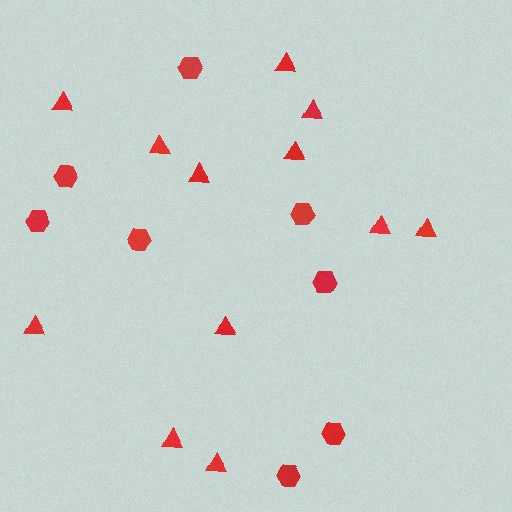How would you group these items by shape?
There are 2 groups: one group of triangles (12) and one group of hexagons (8).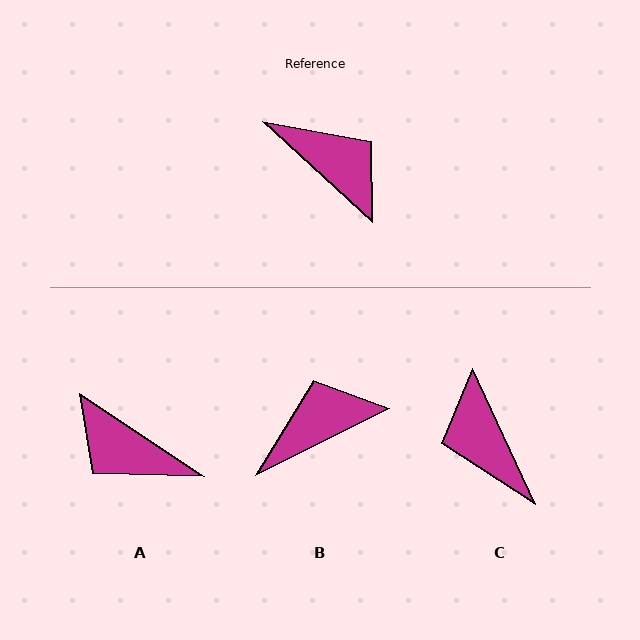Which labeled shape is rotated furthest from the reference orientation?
A, about 171 degrees away.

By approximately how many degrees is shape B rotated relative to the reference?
Approximately 69 degrees counter-clockwise.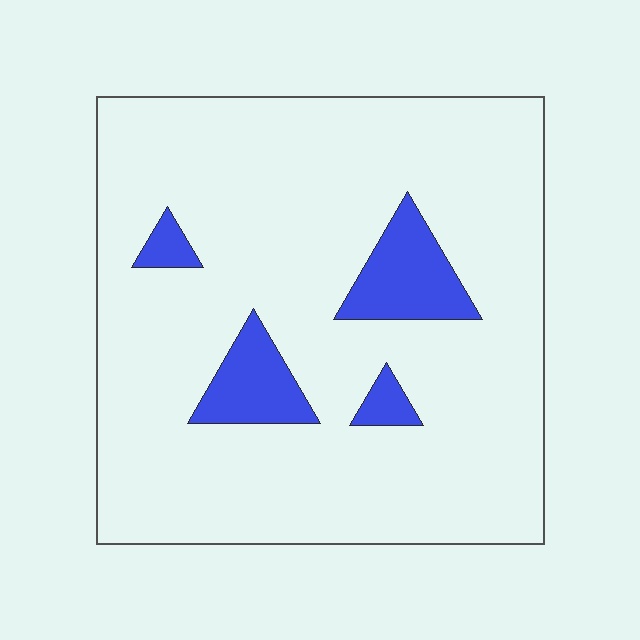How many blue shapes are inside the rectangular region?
4.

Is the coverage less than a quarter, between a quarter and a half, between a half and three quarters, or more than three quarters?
Less than a quarter.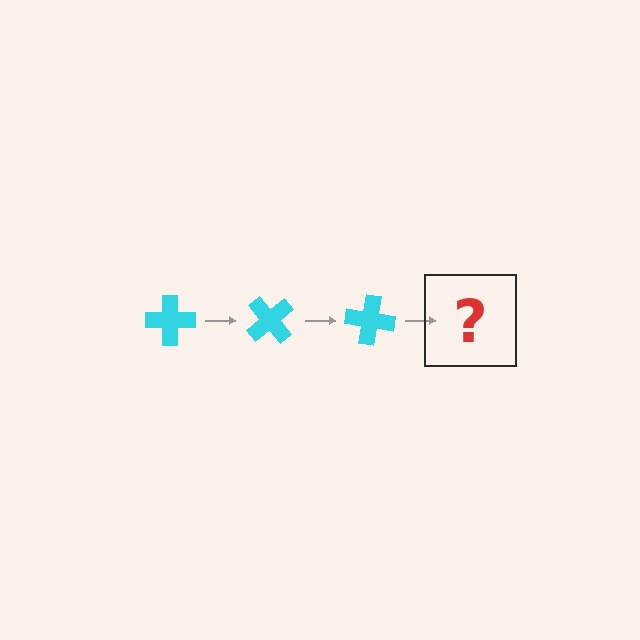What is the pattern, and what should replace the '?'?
The pattern is that the cross rotates 50 degrees each step. The '?' should be a cyan cross rotated 150 degrees.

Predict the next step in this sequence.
The next step is a cyan cross rotated 150 degrees.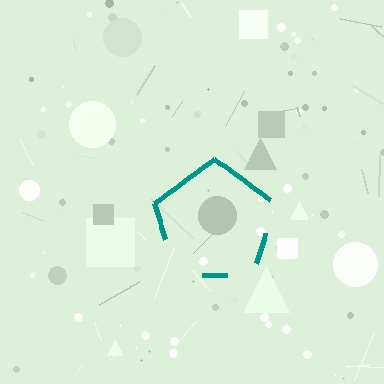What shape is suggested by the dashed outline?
The dashed outline suggests a pentagon.